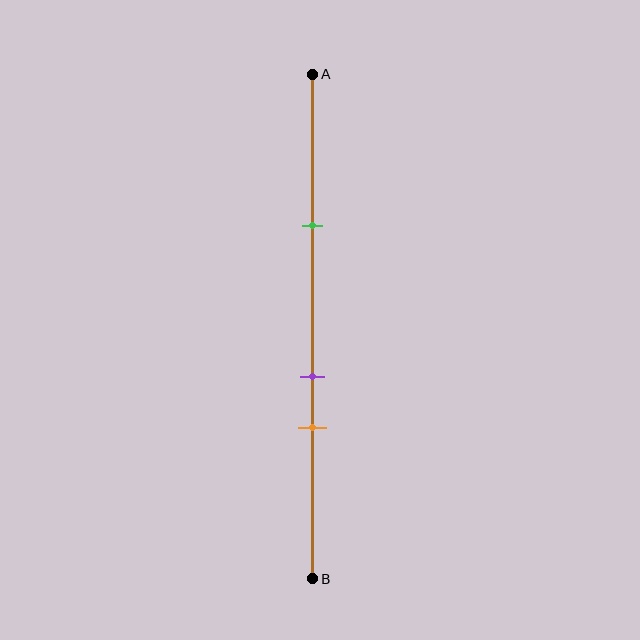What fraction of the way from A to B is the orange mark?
The orange mark is approximately 70% (0.7) of the way from A to B.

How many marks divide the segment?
There are 3 marks dividing the segment.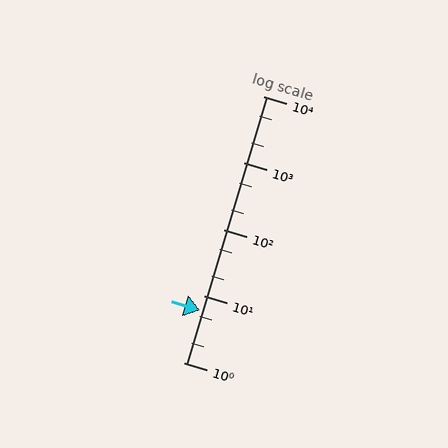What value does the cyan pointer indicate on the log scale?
The pointer indicates approximately 6.1.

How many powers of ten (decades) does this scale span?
The scale spans 4 decades, from 1 to 10000.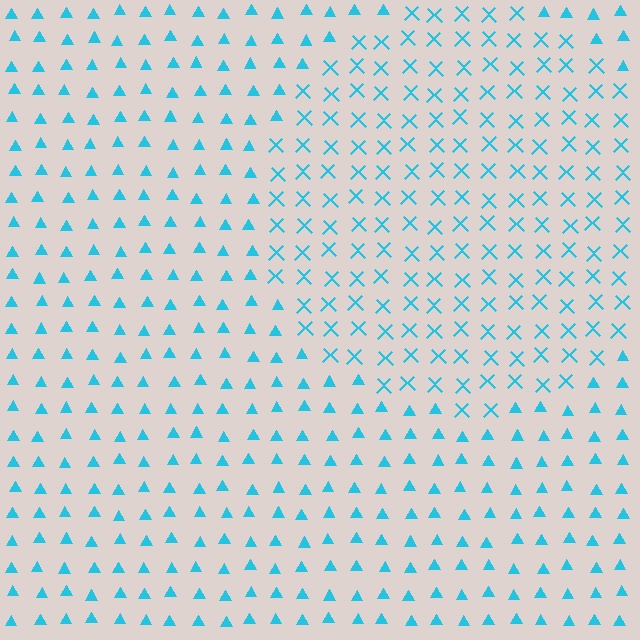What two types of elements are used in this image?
The image uses X marks inside the circle region and triangles outside it.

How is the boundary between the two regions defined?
The boundary is defined by a change in element shape: X marks inside vs. triangles outside. All elements share the same color and spacing.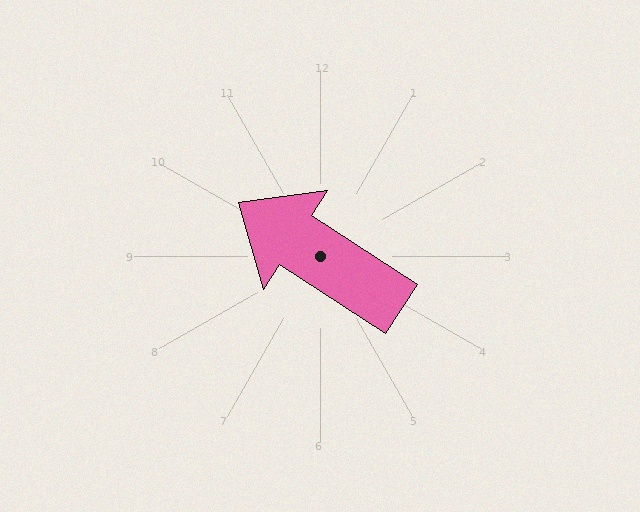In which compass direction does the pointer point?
Northwest.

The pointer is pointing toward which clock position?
Roughly 10 o'clock.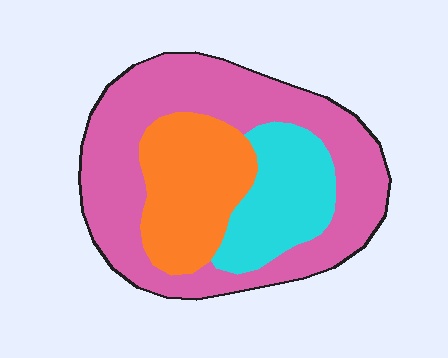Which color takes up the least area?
Cyan, at roughly 20%.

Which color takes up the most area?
Pink, at roughly 55%.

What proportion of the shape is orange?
Orange takes up about one quarter (1/4) of the shape.